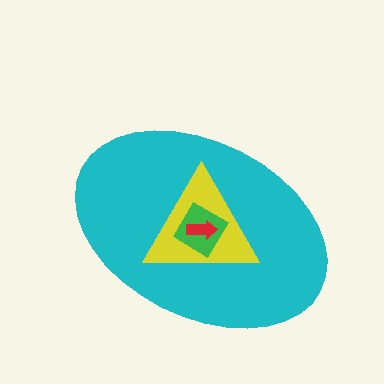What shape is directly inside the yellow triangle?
The green diamond.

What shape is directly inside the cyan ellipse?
The yellow triangle.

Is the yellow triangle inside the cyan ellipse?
Yes.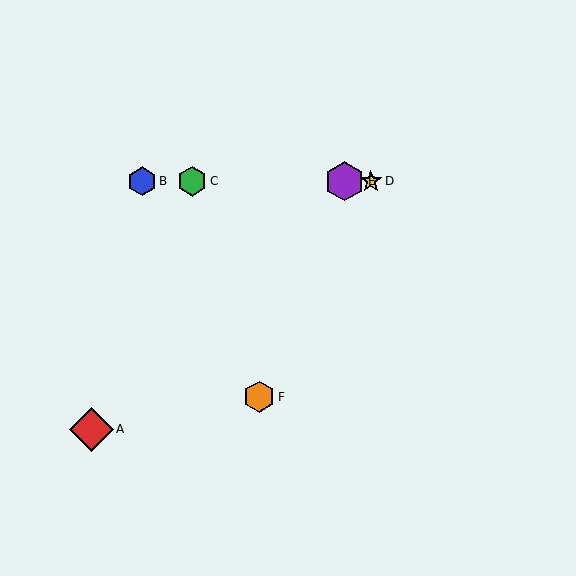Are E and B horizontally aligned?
Yes, both are at y≈181.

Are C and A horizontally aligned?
No, C is at y≈181 and A is at y≈429.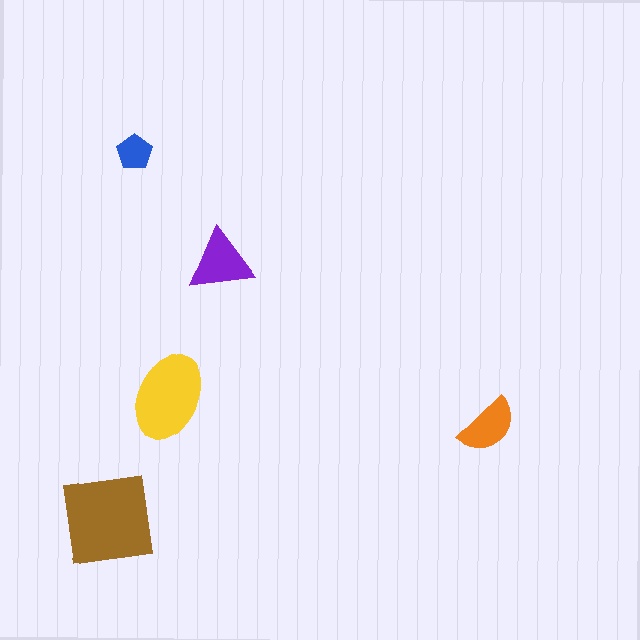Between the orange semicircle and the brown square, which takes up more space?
The brown square.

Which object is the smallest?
The blue pentagon.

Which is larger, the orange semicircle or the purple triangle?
The purple triangle.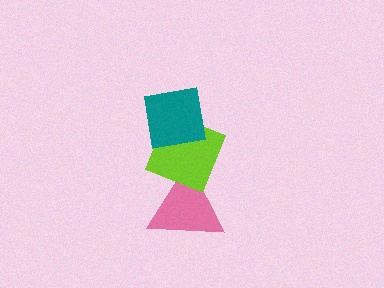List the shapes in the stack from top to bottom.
From top to bottom: the teal square, the lime diamond, the pink triangle.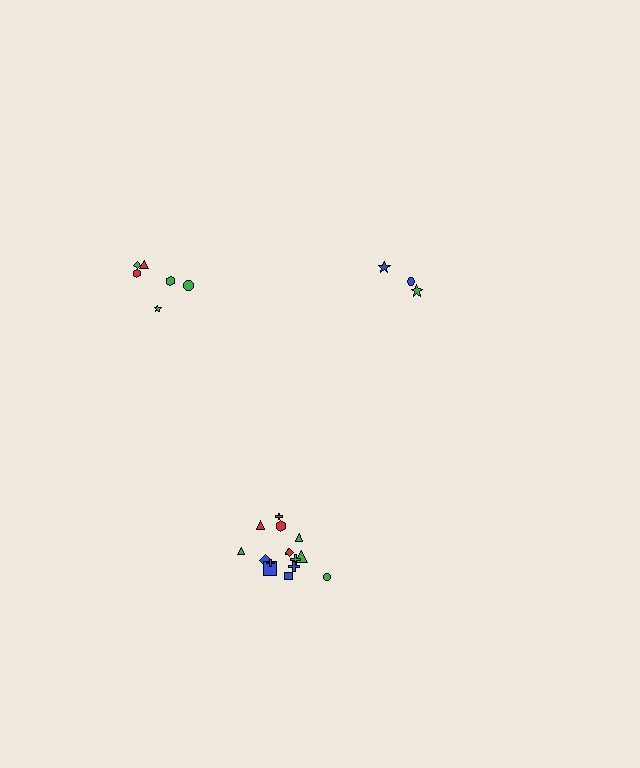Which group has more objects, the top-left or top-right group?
The top-left group.